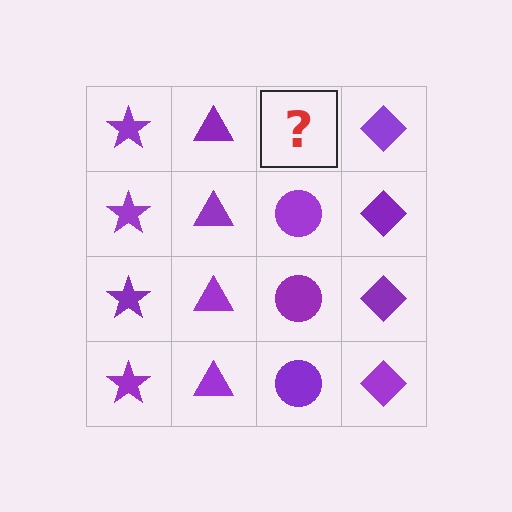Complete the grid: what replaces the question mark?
The question mark should be replaced with a purple circle.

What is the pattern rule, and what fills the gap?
The rule is that each column has a consistent shape. The gap should be filled with a purple circle.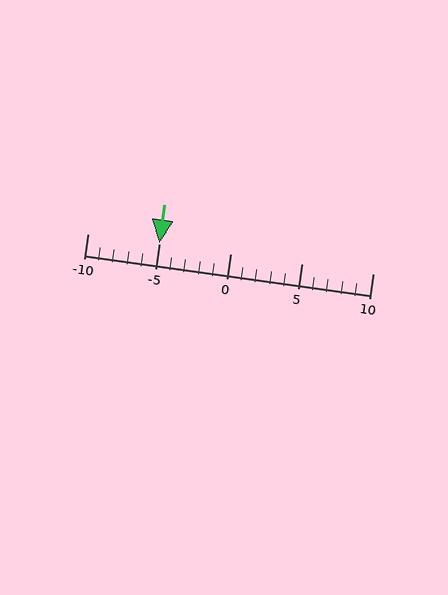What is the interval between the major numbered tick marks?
The major tick marks are spaced 5 units apart.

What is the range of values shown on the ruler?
The ruler shows values from -10 to 10.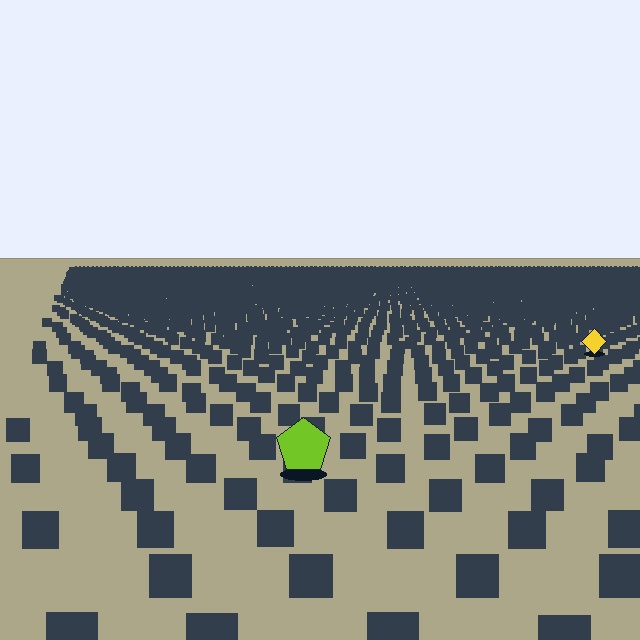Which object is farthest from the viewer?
The yellow diamond is farthest from the viewer. It appears smaller and the ground texture around it is denser.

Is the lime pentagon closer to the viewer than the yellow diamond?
Yes. The lime pentagon is closer — you can tell from the texture gradient: the ground texture is coarser near it.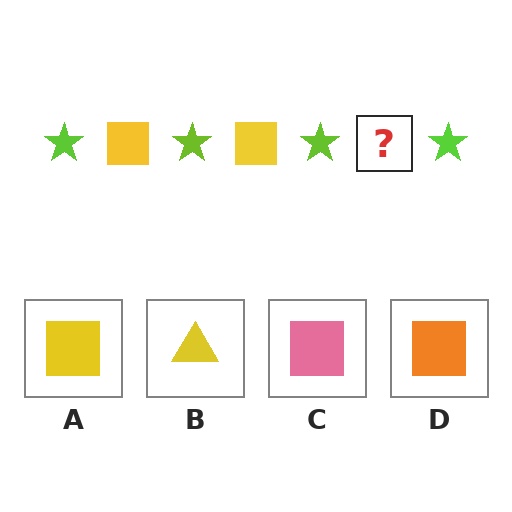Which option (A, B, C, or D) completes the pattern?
A.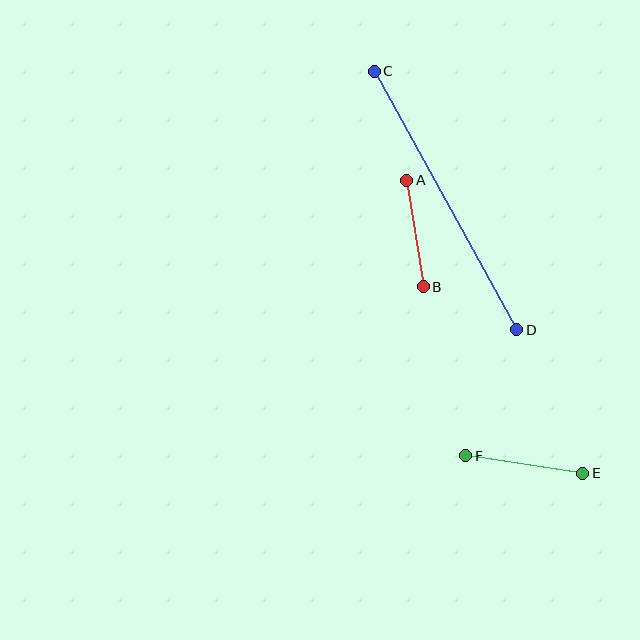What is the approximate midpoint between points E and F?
The midpoint is at approximately (524, 464) pixels.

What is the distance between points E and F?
The distance is approximately 118 pixels.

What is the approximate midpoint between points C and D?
The midpoint is at approximately (446, 200) pixels.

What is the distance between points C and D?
The distance is approximately 295 pixels.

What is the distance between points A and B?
The distance is approximately 108 pixels.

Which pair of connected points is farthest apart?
Points C and D are farthest apart.